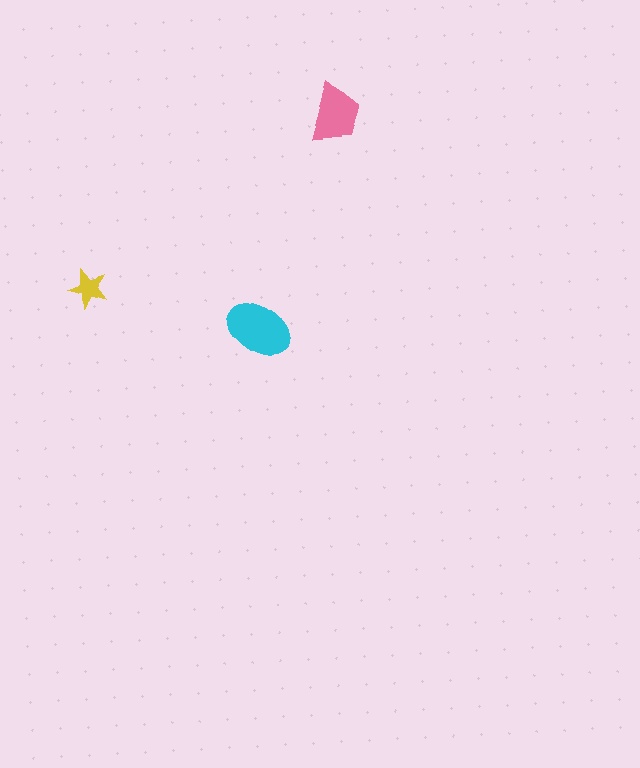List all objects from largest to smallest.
The cyan ellipse, the pink trapezoid, the yellow star.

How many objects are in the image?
There are 3 objects in the image.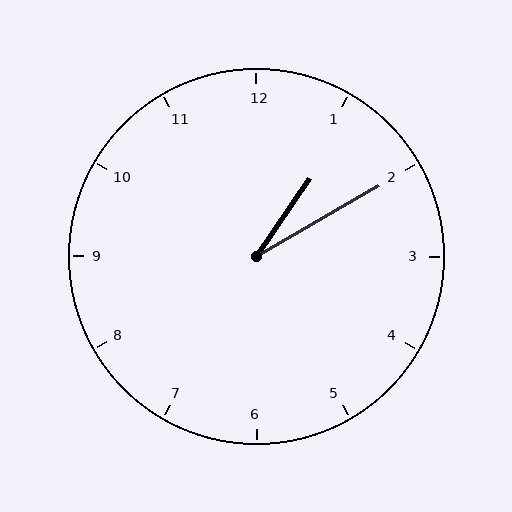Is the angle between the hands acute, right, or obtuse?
It is acute.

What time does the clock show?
1:10.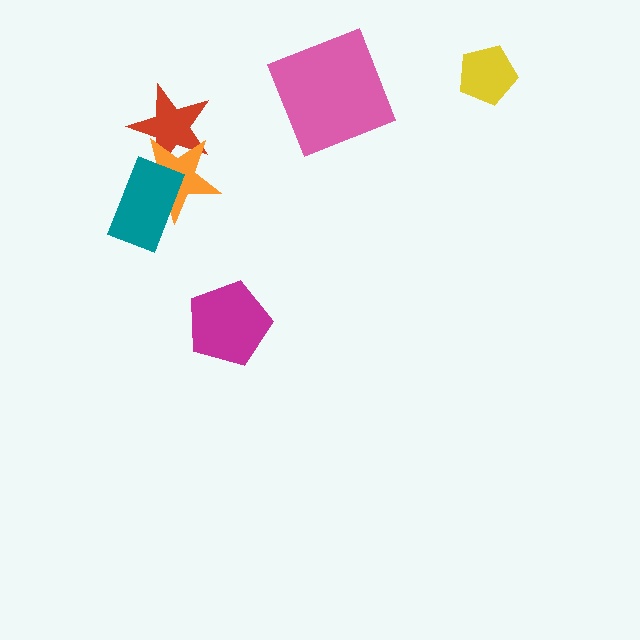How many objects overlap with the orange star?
2 objects overlap with the orange star.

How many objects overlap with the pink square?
0 objects overlap with the pink square.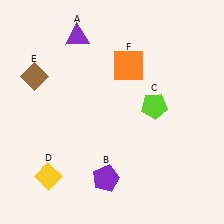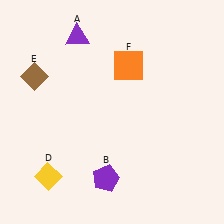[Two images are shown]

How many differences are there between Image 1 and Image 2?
There is 1 difference between the two images.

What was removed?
The lime pentagon (C) was removed in Image 2.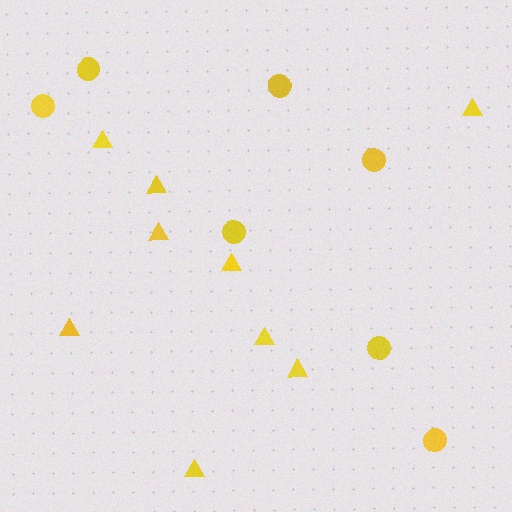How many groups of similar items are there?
There are 2 groups: one group of circles (7) and one group of triangles (9).